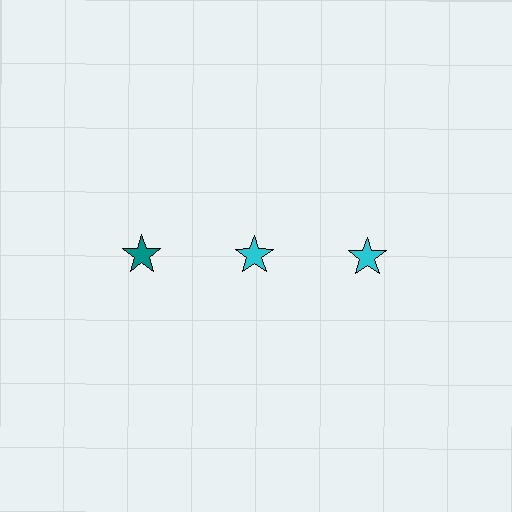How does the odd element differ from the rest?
It has a different color: teal instead of cyan.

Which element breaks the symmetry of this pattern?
The teal star in the top row, leftmost column breaks the symmetry. All other shapes are cyan stars.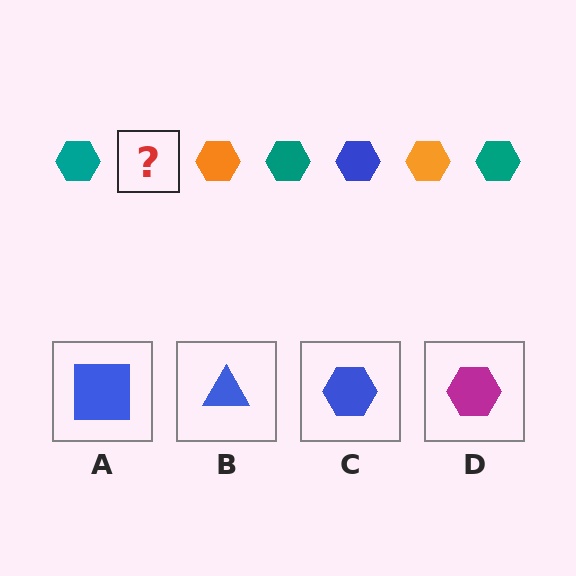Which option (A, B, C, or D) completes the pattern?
C.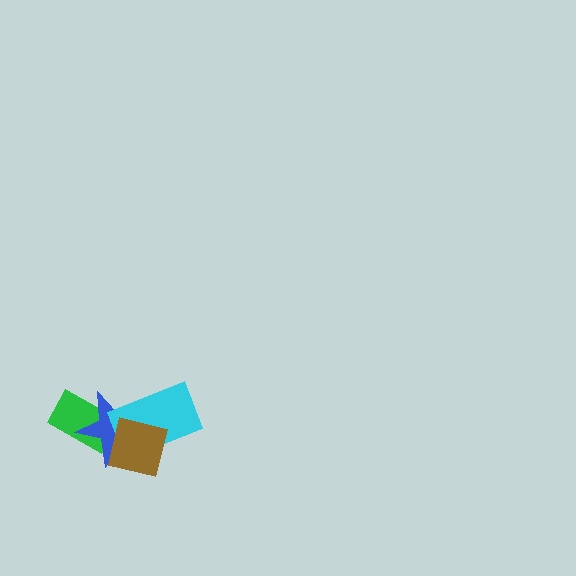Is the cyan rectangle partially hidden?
Yes, it is partially covered by another shape.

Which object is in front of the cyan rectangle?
The brown square is in front of the cyan rectangle.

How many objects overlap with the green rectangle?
1 object overlaps with the green rectangle.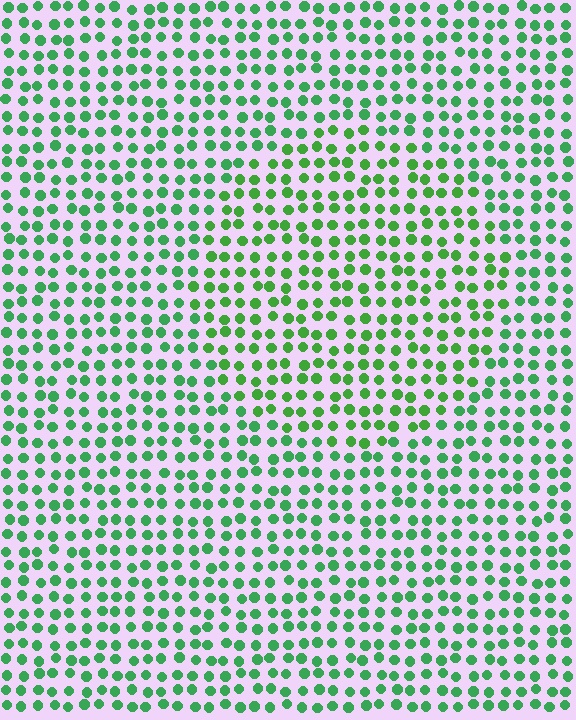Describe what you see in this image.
The image is filled with small green elements in a uniform arrangement. A circle-shaped region is visible where the elements are tinted to a slightly different hue, forming a subtle color boundary.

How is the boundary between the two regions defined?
The boundary is defined purely by a slight shift in hue (about 19 degrees). Spacing, size, and orientation are identical on both sides.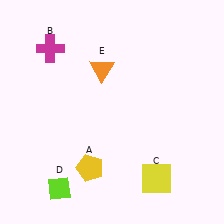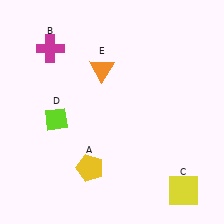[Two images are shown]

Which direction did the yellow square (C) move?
The yellow square (C) moved right.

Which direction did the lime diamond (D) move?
The lime diamond (D) moved up.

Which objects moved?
The objects that moved are: the yellow square (C), the lime diamond (D).